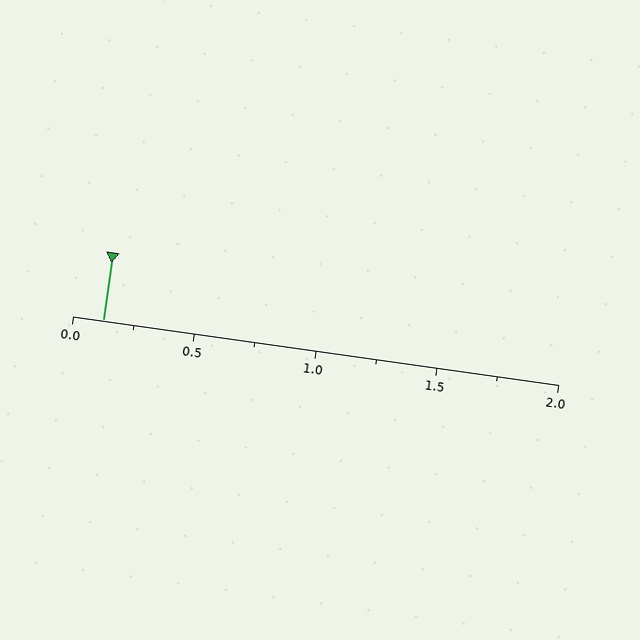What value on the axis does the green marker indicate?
The marker indicates approximately 0.12.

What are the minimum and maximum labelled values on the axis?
The axis runs from 0.0 to 2.0.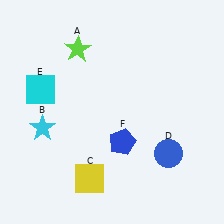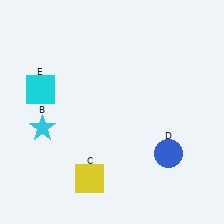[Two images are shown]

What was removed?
The lime star (A), the blue pentagon (F) were removed in Image 2.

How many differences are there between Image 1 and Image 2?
There are 2 differences between the two images.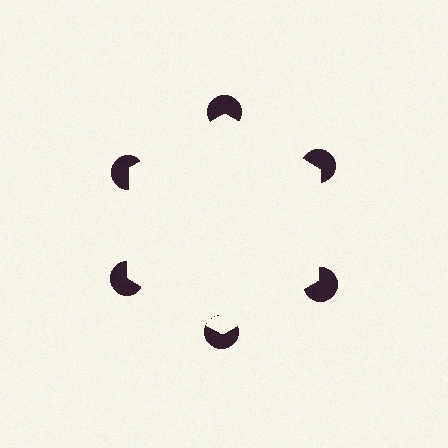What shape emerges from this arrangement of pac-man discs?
An illusory hexagon — its edges are inferred from the aligned wedge cuts in the pac-man discs, not physically drawn.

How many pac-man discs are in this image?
There are 6 — one at each vertex of the illusory hexagon.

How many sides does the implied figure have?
6 sides.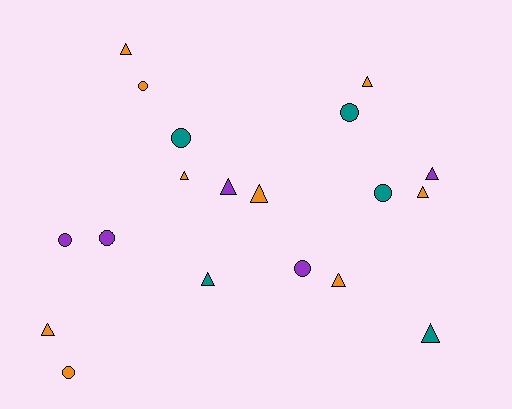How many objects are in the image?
There are 19 objects.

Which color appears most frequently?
Orange, with 9 objects.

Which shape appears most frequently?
Triangle, with 11 objects.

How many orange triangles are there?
There are 7 orange triangles.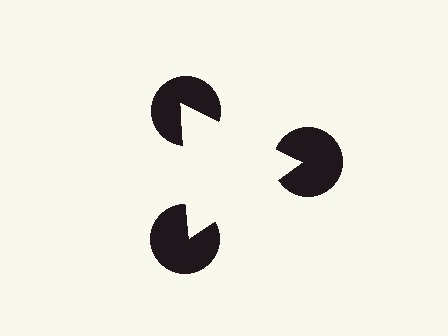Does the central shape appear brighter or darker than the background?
It typically appears slightly brighter than the background, even though no actual brightness change is drawn.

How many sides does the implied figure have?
3 sides.